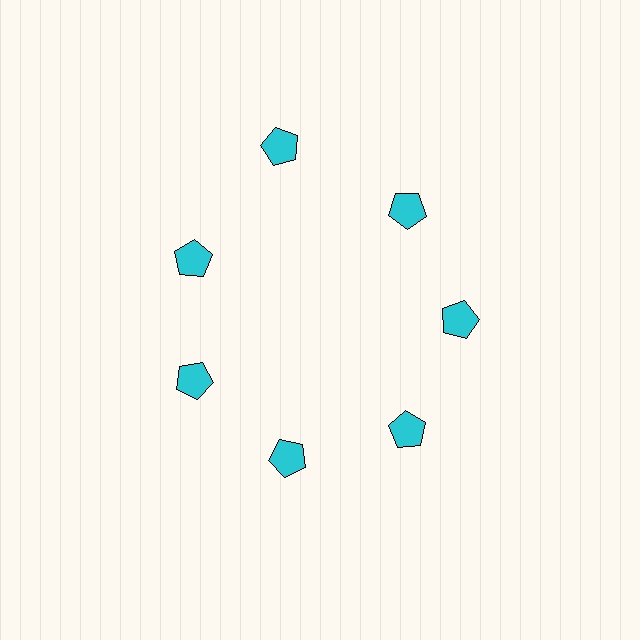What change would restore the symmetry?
The symmetry would be restored by moving it inward, back onto the ring so that all 7 pentagons sit at equal angles and equal distance from the center.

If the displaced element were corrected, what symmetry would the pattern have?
It would have 7-fold rotational symmetry — the pattern would map onto itself every 51 degrees.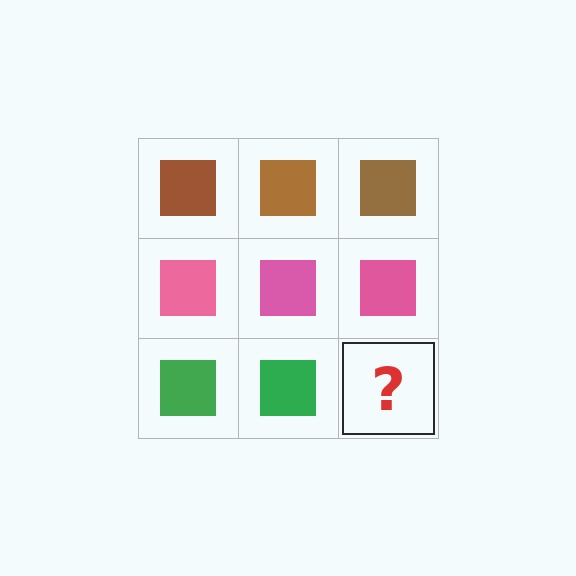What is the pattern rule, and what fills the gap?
The rule is that each row has a consistent color. The gap should be filled with a green square.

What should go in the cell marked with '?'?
The missing cell should contain a green square.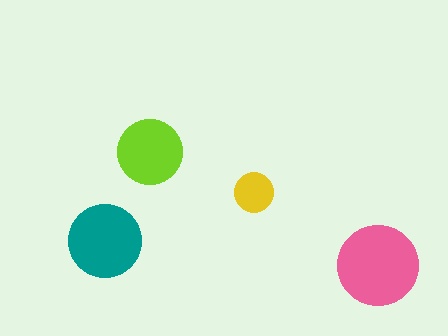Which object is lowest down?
The pink circle is bottommost.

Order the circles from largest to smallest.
the pink one, the teal one, the lime one, the yellow one.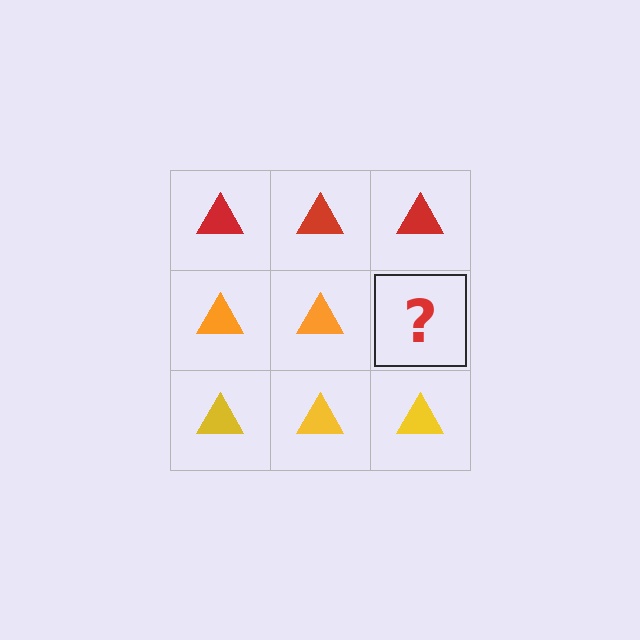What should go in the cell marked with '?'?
The missing cell should contain an orange triangle.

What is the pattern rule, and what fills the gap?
The rule is that each row has a consistent color. The gap should be filled with an orange triangle.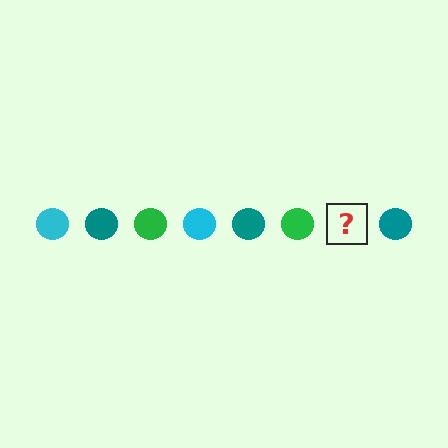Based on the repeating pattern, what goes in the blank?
The blank should be a cyan circle.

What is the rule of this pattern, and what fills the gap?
The rule is that the pattern cycles through cyan, teal, green circles. The gap should be filled with a cyan circle.